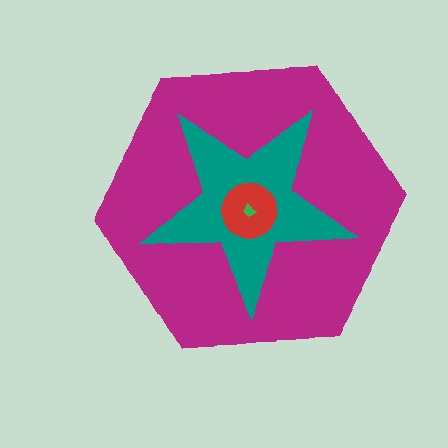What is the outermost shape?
The magenta hexagon.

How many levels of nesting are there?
4.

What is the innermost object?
The green trapezoid.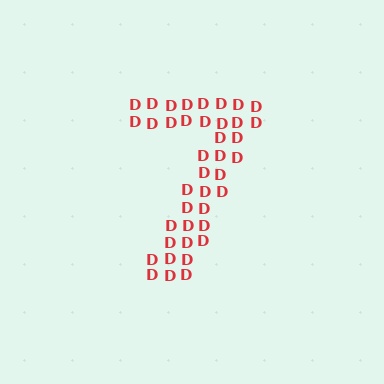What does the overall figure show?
The overall figure shows the digit 7.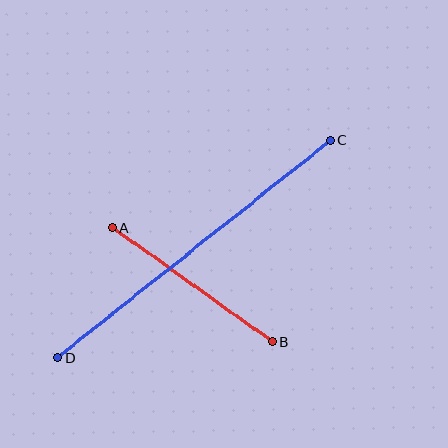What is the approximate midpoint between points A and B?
The midpoint is at approximately (192, 285) pixels.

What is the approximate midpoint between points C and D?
The midpoint is at approximately (194, 249) pixels.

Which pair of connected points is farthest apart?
Points C and D are farthest apart.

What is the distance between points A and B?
The distance is approximately 197 pixels.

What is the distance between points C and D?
The distance is approximately 348 pixels.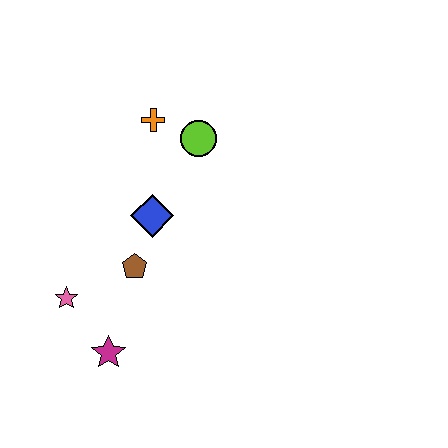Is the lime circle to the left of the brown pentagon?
No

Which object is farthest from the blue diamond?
The magenta star is farthest from the blue diamond.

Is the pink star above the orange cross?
No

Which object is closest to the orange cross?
The lime circle is closest to the orange cross.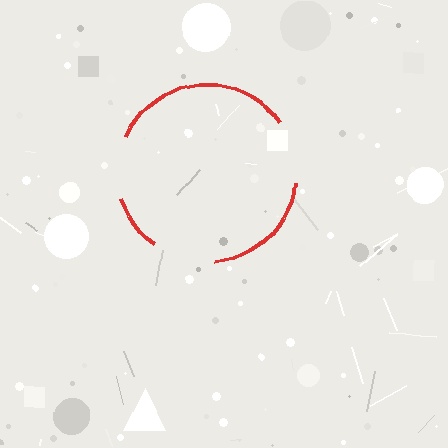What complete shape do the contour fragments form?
The contour fragments form a circle.